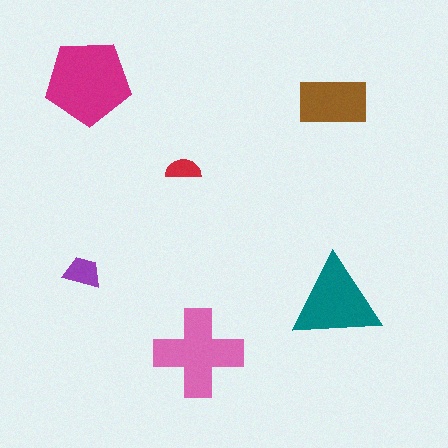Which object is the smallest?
The red semicircle.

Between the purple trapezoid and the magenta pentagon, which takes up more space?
The magenta pentagon.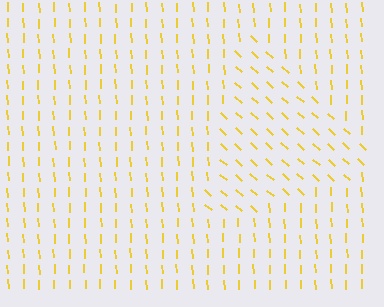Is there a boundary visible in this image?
Yes, there is a texture boundary formed by a change in line orientation.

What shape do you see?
I see a triangle.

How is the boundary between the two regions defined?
The boundary is defined purely by a change in line orientation (approximately 45 degrees difference). All lines are the same color and thickness.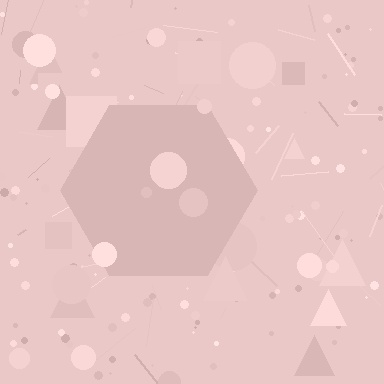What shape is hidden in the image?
A hexagon is hidden in the image.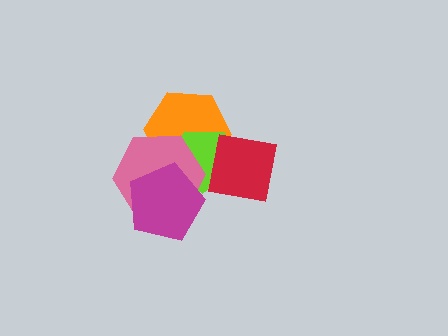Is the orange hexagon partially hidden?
Yes, it is partially covered by another shape.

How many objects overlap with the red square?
2 objects overlap with the red square.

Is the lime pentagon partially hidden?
Yes, it is partially covered by another shape.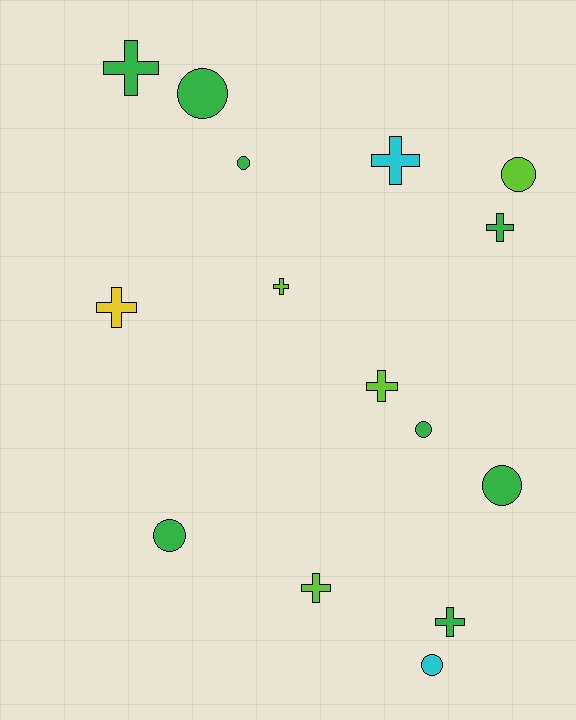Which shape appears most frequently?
Cross, with 8 objects.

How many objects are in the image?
There are 15 objects.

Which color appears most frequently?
Green, with 8 objects.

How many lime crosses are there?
There are 3 lime crosses.